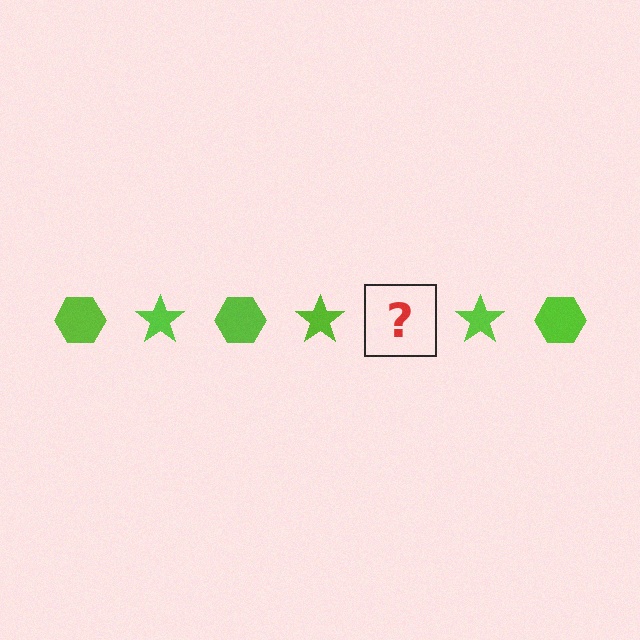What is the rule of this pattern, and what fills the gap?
The rule is that the pattern cycles through hexagon, star shapes in lime. The gap should be filled with a lime hexagon.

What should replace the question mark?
The question mark should be replaced with a lime hexagon.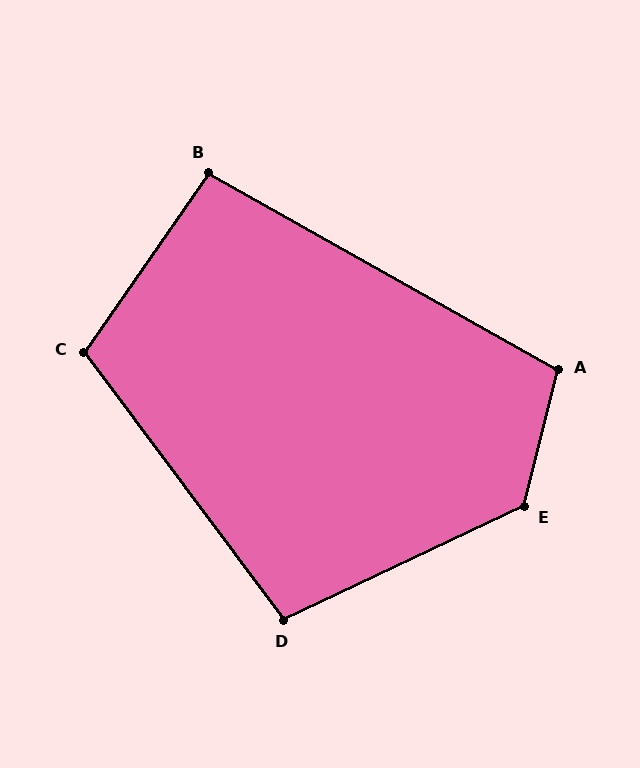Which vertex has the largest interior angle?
E, at approximately 129 degrees.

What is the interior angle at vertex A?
Approximately 106 degrees (obtuse).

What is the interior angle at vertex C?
Approximately 108 degrees (obtuse).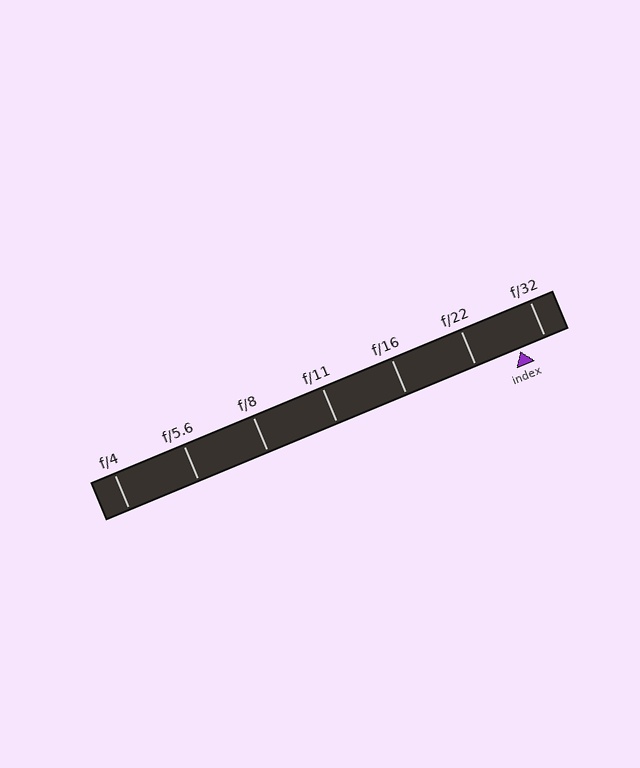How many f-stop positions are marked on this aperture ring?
There are 7 f-stop positions marked.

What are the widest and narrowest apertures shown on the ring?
The widest aperture shown is f/4 and the narrowest is f/32.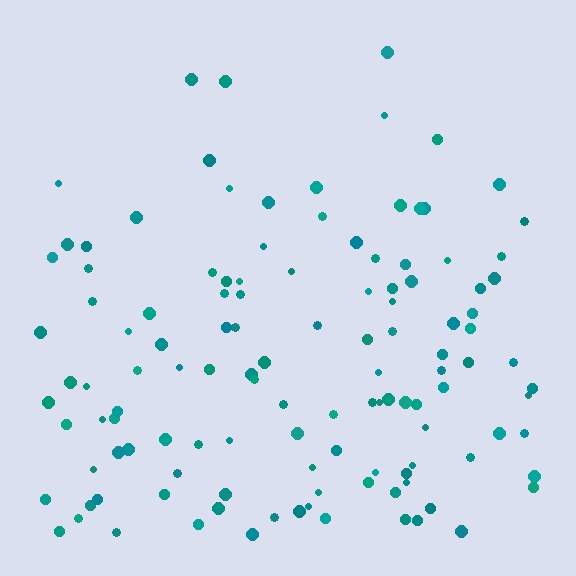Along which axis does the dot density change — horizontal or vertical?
Vertical.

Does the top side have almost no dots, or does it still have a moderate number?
Still a moderate number, just noticeably fewer than the bottom.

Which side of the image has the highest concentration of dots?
The bottom.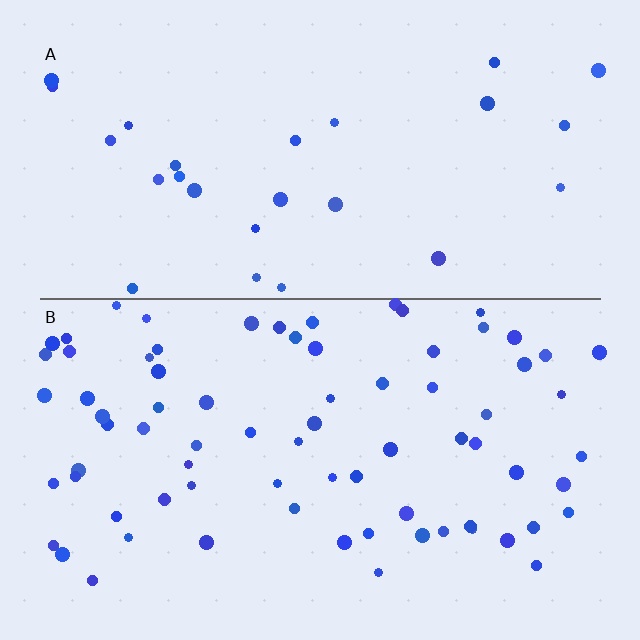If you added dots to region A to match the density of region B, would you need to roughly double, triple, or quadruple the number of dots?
Approximately triple.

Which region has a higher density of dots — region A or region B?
B (the bottom).